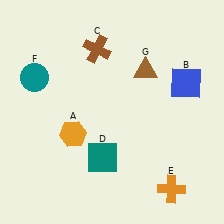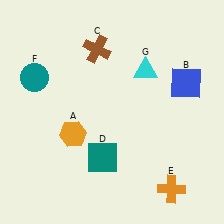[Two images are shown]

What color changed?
The triangle (G) changed from brown in Image 1 to cyan in Image 2.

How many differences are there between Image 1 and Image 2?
There is 1 difference between the two images.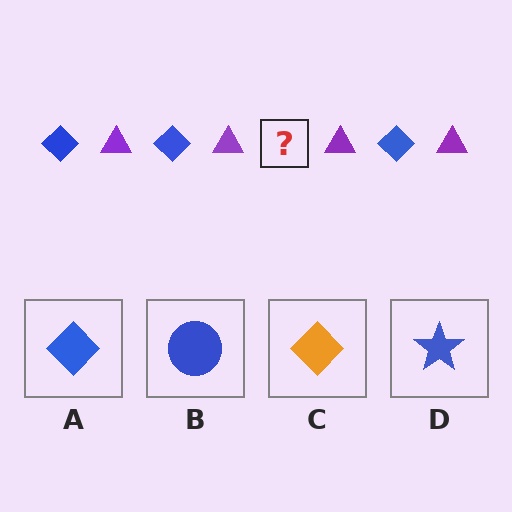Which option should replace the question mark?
Option A.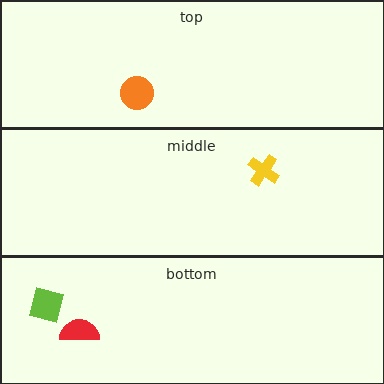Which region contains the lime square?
The bottom region.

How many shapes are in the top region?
1.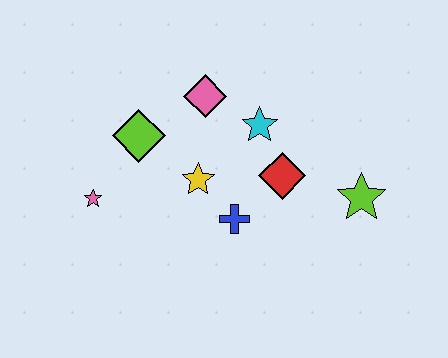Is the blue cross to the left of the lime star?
Yes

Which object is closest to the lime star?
The red diamond is closest to the lime star.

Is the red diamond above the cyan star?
No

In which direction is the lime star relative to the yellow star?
The lime star is to the right of the yellow star.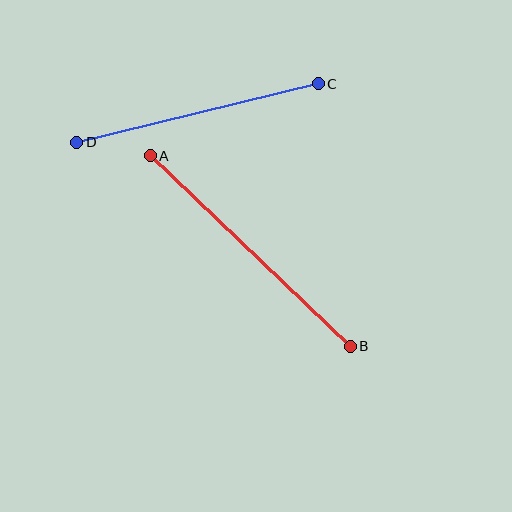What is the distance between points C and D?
The distance is approximately 249 pixels.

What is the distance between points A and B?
The distance is approximately 276 pixels.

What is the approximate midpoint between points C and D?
The midpoint is at approximately (198, 113) pixels.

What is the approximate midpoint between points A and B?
The midpoint is at approximately (250, 251) pixels.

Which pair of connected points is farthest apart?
Points A and B are farthest apart.